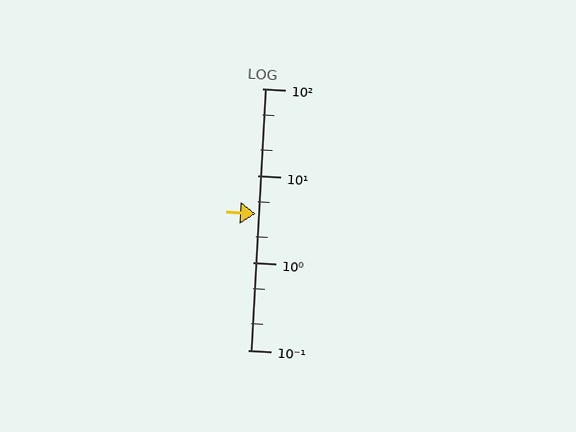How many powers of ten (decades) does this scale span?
The scale spans 3 decades, from 0.1 to 100.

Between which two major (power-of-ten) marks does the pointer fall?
The pointer is between 1 and 10.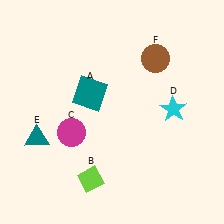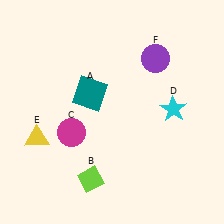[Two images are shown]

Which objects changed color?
E changed from teal to yellow. F changed from brown to purple.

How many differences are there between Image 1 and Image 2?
There are 2 differences between the two images.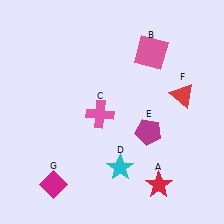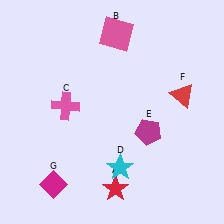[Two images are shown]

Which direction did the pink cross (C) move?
The pink cross (C) moved left.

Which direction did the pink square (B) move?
The pink square (B) moved left.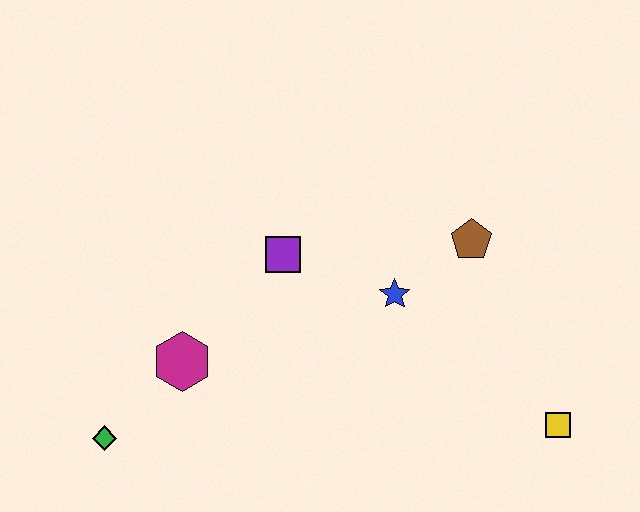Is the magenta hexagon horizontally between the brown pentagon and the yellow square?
No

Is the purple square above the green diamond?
Yes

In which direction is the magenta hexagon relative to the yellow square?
The magenta hexagon is to the left of the yellow square.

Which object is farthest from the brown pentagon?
The green diamond is farthest from the brown pentagon.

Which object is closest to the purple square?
The blue star is closest to the purple square.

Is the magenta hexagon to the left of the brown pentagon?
Yes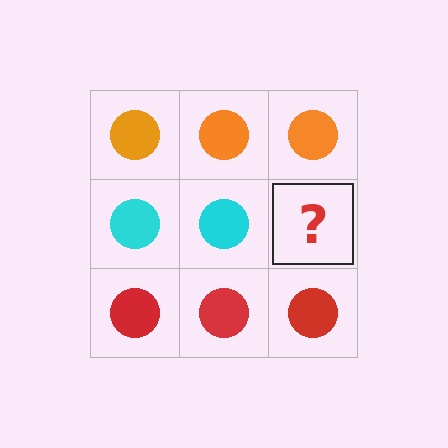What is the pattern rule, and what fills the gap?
The rule is that each row has a consistent color. The gap should be filled with a cyan circle.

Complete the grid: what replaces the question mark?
The question mark should be replaced with a cyan circle.